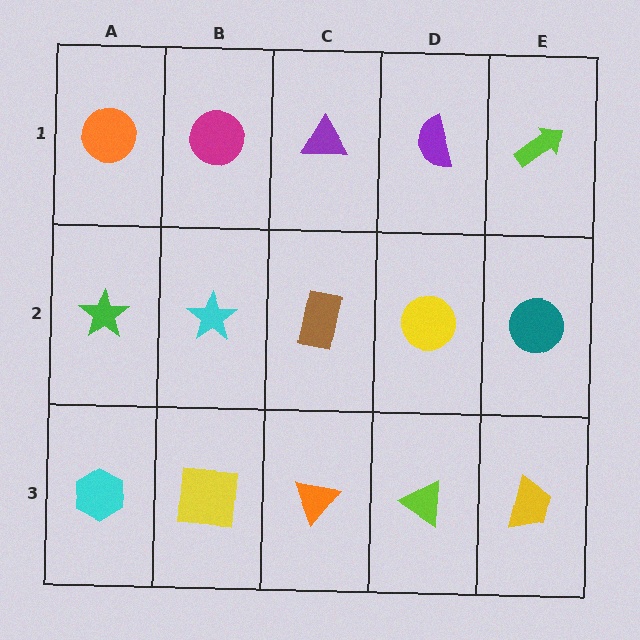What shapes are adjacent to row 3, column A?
A green star (row 2, column A), a yellow square (row 3, column B).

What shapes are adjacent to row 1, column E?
A teal circle (row 2, column E), a purple semicircle (row 1, column D).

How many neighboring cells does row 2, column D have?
4.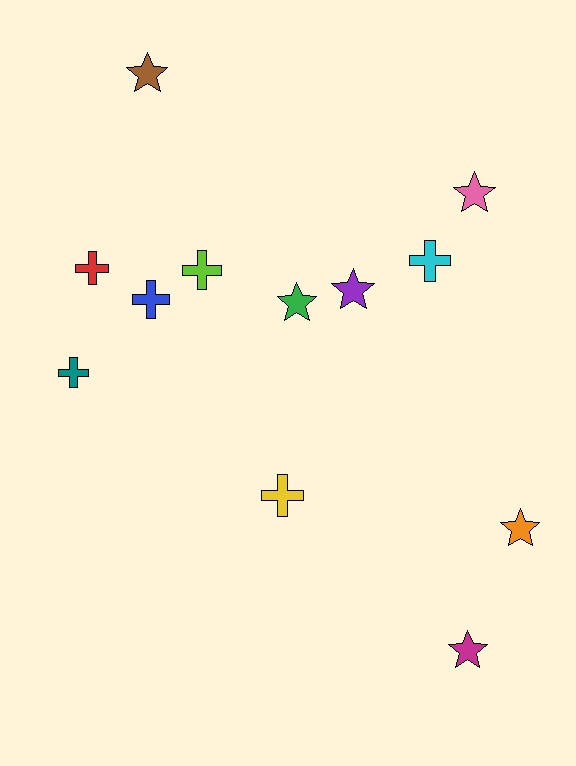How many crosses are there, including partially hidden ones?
There are 6 crosses.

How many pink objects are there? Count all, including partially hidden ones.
There is 1 pink object.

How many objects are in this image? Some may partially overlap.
There are 12 objects.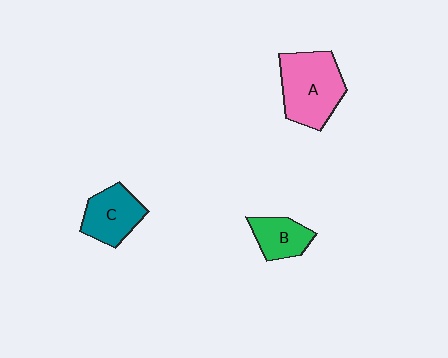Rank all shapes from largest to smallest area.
From largest to smallest: A (pink), C (teal), B (green).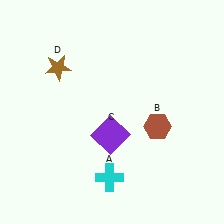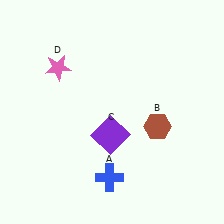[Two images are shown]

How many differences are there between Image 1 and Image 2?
There are 2 differences between the two images.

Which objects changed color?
A changed from cyan to blue. D changed from brown to pink.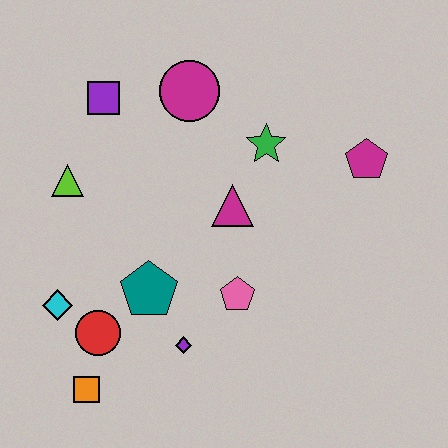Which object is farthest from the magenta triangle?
The orange square is farthest from the magenta triangle.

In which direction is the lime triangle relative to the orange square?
The lime triangle is above the orange square.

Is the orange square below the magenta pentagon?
Yes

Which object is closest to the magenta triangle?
The green star is closest to the magenta triangle.